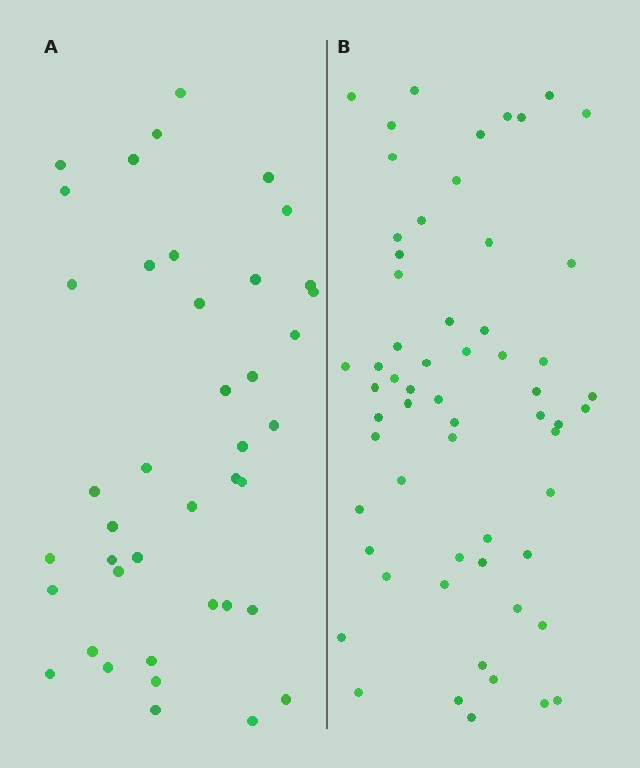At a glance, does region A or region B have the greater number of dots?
Region B (the right region) has more dots.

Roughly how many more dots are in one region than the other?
Region B has approximately 20 more dots than region A.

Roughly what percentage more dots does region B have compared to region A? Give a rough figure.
About 45% more.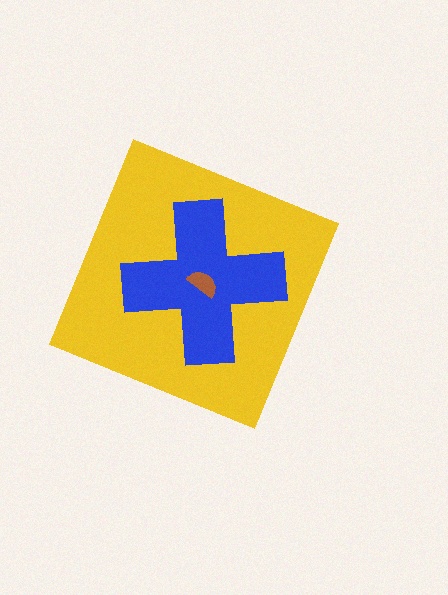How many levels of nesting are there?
3.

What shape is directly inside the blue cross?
The brown semicircle.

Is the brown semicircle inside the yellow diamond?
Yes.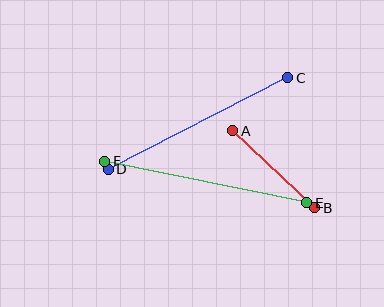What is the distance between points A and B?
The distance is approximately 112 pixels.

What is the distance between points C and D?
The distance is approximately 201 pixels.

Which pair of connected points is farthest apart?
Points E and F are farthest apart.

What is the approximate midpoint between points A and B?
The midpoint is at approximately (274, 169) pixels.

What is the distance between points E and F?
The distance is approximately 206 pixels.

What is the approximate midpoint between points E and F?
The midpoint is at approximately (206, 182) pixels.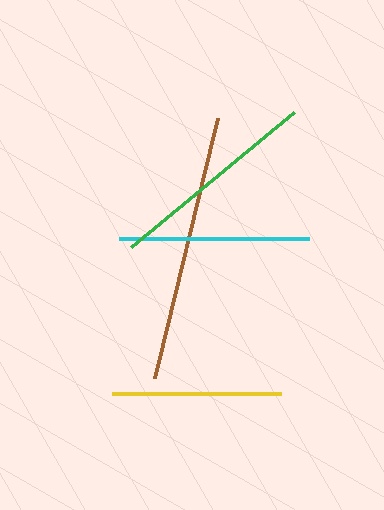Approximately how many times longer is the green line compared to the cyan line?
The green line is approximately 1.1 times the length of the cyan line.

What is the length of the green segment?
The green segment is approximately 212 pixels long.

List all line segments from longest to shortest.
From longest to shortest: brown, green, cyan, yellow.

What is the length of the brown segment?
The brown segment is approximately 267 pixels long.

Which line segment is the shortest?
The yellow line is the shortest at approximately 169 pixels.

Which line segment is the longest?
The brown line is the longest at approximately 267 pixels.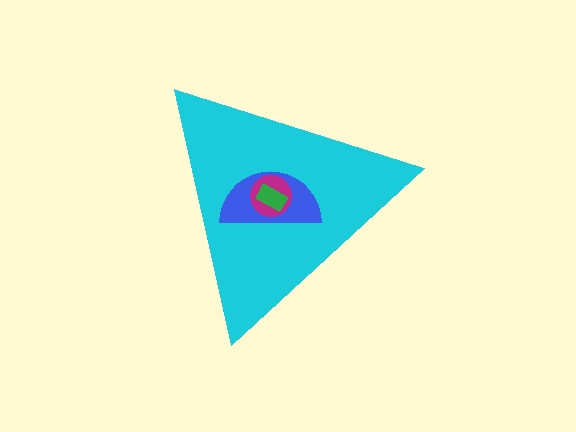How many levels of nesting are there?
4.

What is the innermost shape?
The green rectangle.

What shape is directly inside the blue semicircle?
The magenta circle.